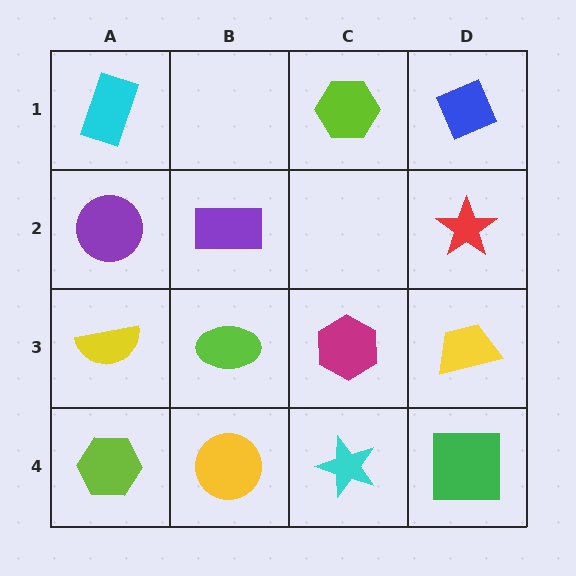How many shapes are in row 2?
3 shapes.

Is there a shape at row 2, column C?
No, that cell is empty.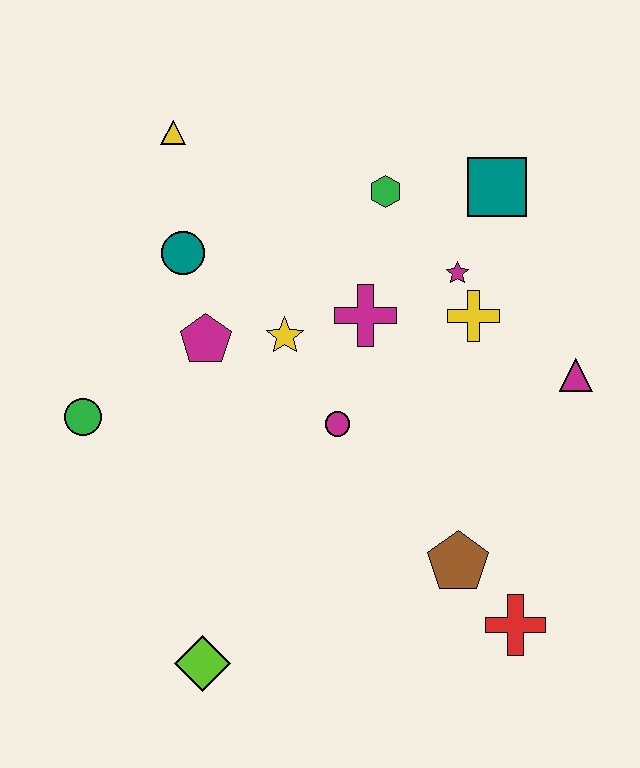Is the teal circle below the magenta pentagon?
No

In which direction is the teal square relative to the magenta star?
The teal square is above the magenta star.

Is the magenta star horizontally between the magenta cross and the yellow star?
No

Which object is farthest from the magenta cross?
The lime diamond is farthest from the magenta cross.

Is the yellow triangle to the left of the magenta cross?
Yes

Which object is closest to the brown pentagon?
The red cross is closest to the brown pentagon.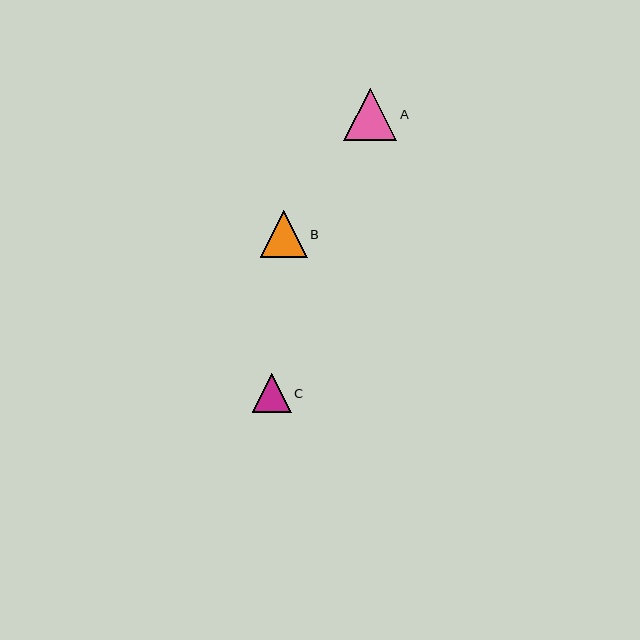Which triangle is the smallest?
Triangle C is the smallest with a size of approximately 39 pixels.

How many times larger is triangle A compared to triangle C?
Triangle A is approximately 1.4 times the size of triangle C.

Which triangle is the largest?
Triangle A is the largest with a size of approximately 53 pixels.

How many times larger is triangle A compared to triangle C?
Triangle A is approximately 1.4 times the size of triangle C.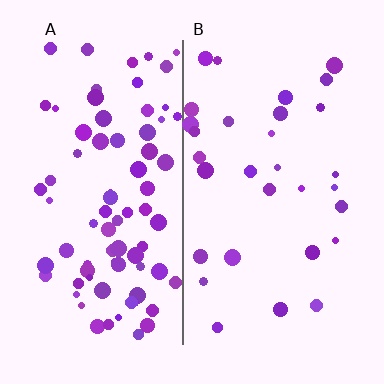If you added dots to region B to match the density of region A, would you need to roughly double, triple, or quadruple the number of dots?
Approximately triple.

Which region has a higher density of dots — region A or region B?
A (the left).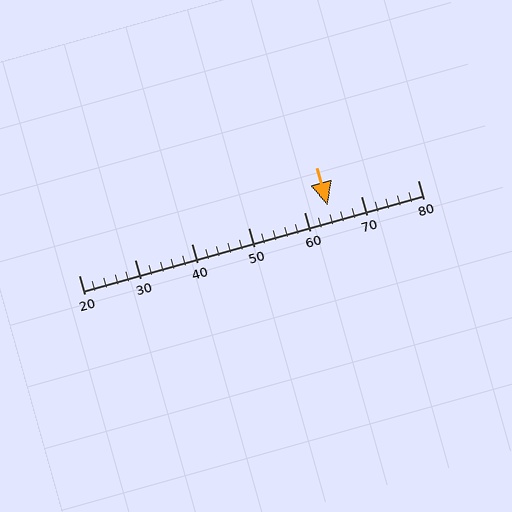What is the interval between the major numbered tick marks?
The major tick marks are spaced 10 units apart.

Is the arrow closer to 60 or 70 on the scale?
The arrow is closer to 60.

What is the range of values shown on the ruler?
The ruler shows values from 20 to 80.